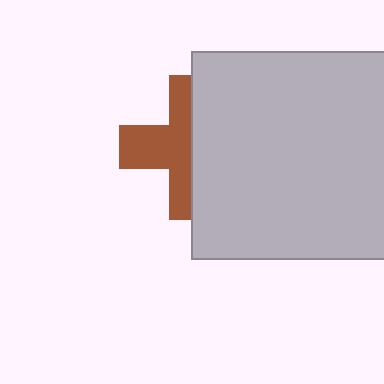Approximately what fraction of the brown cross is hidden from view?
Roughly 50% of the brown cross is hidden behind the light gray rectangle.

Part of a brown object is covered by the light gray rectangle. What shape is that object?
It is a cross.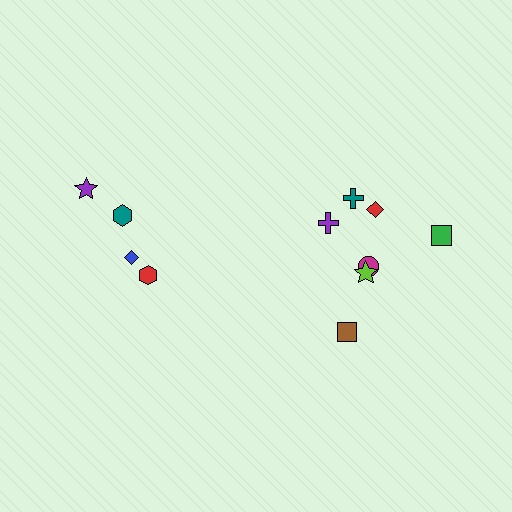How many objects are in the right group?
There are 7 objects.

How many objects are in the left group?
There are 4 objects.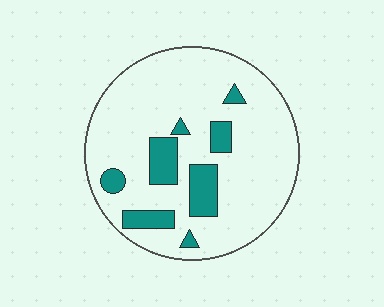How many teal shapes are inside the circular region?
8.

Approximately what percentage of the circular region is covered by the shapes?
Approximately 15%.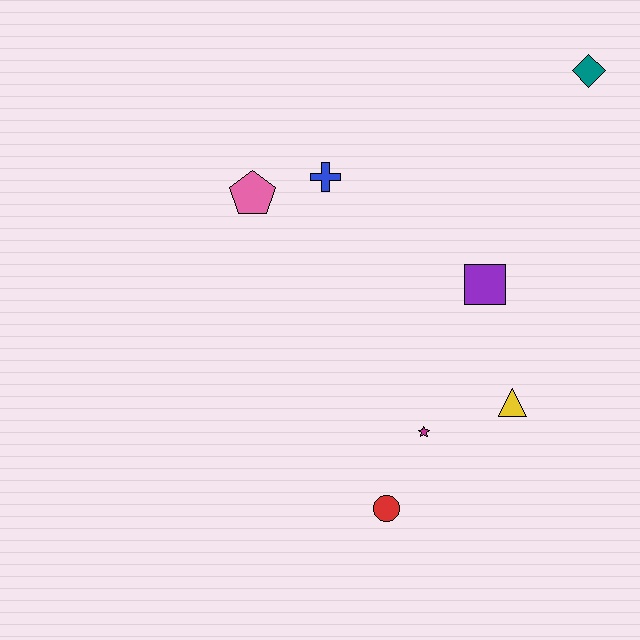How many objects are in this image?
There are 7 objects.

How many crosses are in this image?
There is 1 cross.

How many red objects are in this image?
There is 1 red object.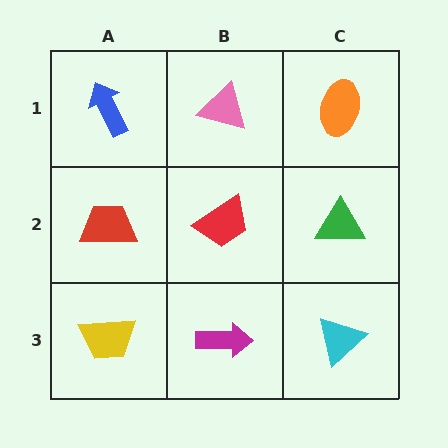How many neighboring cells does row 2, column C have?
3.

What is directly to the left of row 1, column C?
A pink triangle.